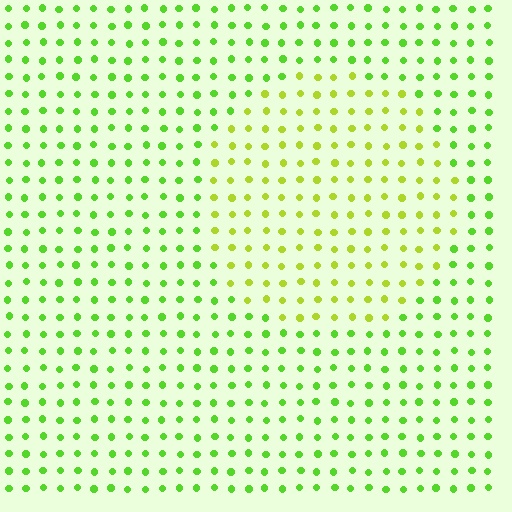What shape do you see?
I see a circle.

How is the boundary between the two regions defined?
The boundary is defined purely by a slight shift in hue (about 31 degrees). Spacing, size, and orientation are identical on both sides.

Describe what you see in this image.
The image is filled with small lime elements in a uniform arrangement. A circle-shaped region is visible where the elements are tinted to a slightly different hue, forming a subtle color boundary.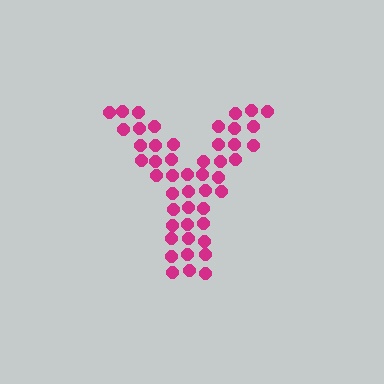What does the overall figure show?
The overall figure shows the letter Y.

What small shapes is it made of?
It is made of small circles.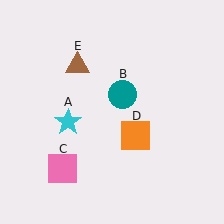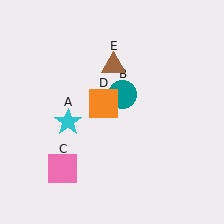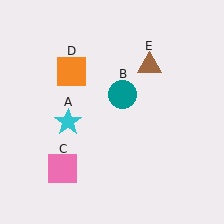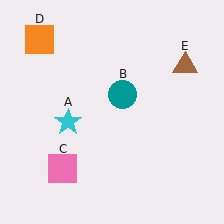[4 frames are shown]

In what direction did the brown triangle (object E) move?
The brown triangle (object E) moved right.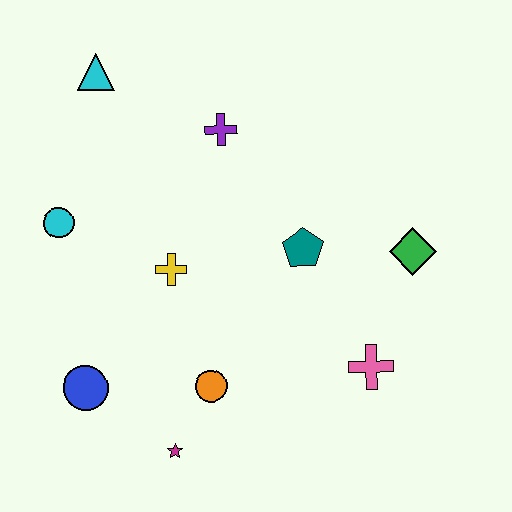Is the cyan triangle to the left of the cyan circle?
No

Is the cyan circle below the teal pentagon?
No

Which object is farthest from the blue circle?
The green diamond is farthest from the blue circle.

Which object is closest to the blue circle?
The magenta star is closest to the blue circle.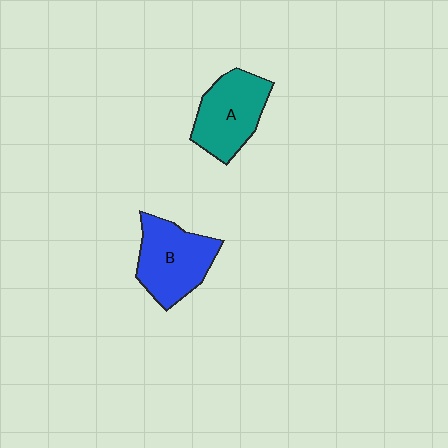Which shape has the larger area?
Shape B (blue).